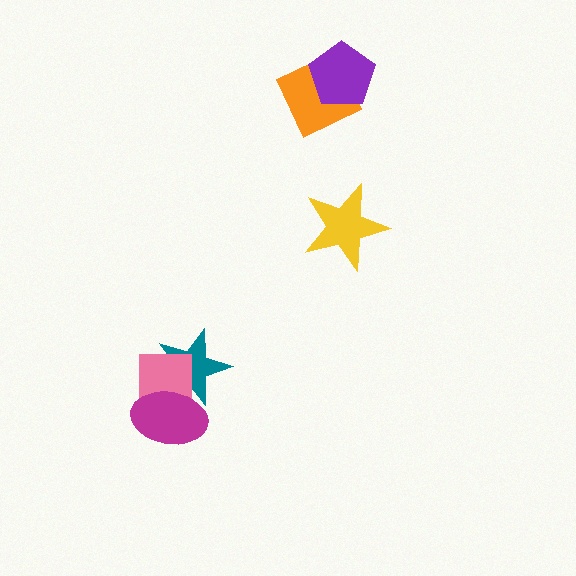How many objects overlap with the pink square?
2 objects overlap with the pink square.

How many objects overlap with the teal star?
2 objects overlap with the teal star.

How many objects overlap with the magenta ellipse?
2 objects overlap with the magenta ellipse.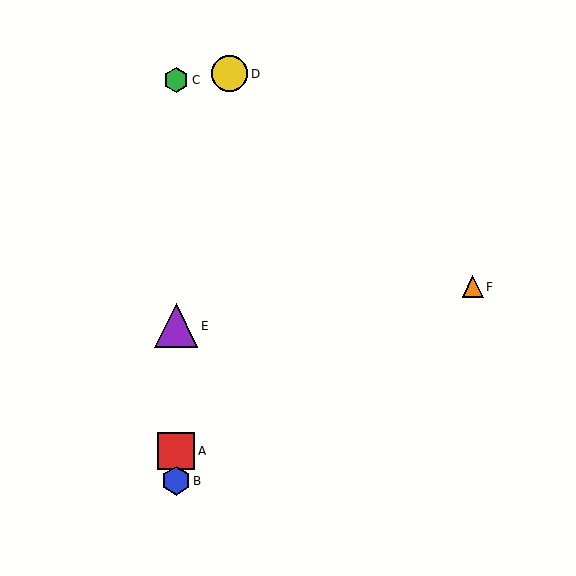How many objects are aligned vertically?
4 objects (A, B, C, E) are aligned vertically.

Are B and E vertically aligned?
Yes, both are at x≈176.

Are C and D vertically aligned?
No, C is at x≈176 and D is at x≈230.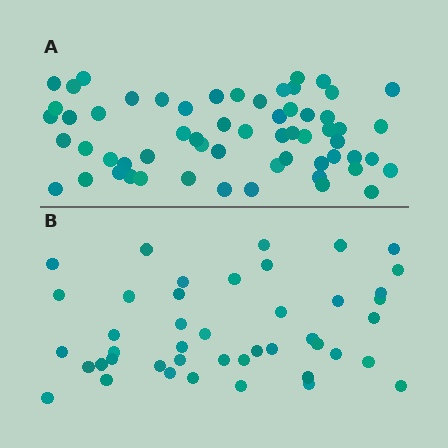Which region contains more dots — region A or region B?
Region A (the top region) has more dots.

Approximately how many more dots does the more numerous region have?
Region A has approximately 15 more dots than region B.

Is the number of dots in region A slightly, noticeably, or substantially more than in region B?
Region A has noticeably more, but not dramatically so. The ratio is roughly 1.4 to 1.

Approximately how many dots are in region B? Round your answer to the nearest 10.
About 40 dots. (The exact count is 44, which rounds to 40.)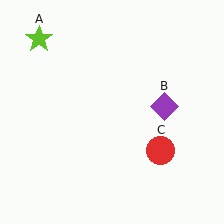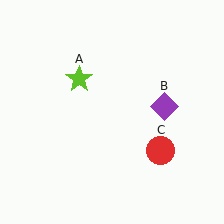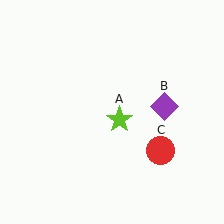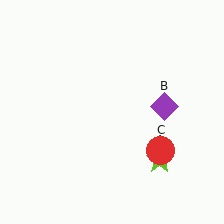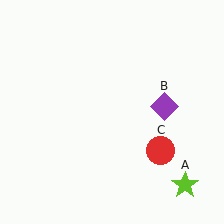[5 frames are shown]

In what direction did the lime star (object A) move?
The lime star (object A) moved down and to the right.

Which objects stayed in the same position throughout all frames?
Purple diamond (object B) and red circle (object C) remained stationary.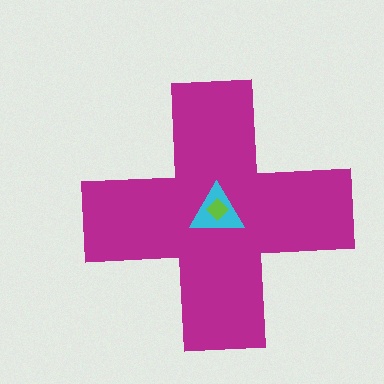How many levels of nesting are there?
3.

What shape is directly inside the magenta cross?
The cyan triangle.